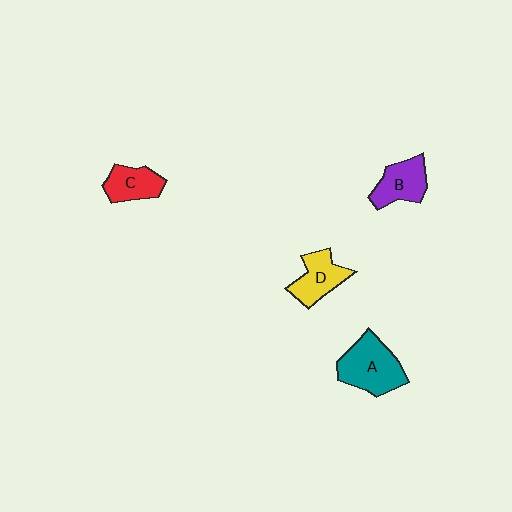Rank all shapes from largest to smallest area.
From largest to smallest: A (teal), B (purple), D (yellow), C (red).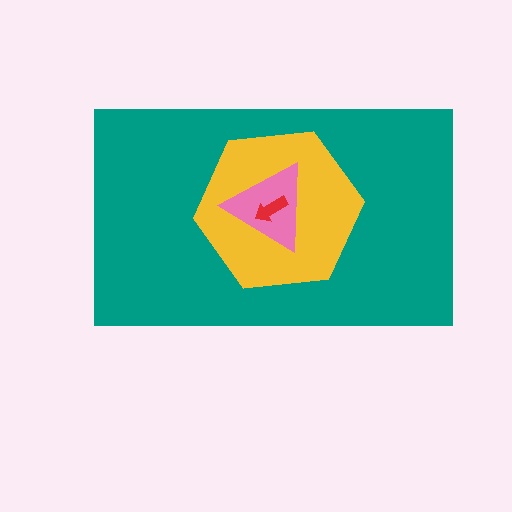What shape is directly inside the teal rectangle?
The yellow hexagon.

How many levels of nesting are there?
4.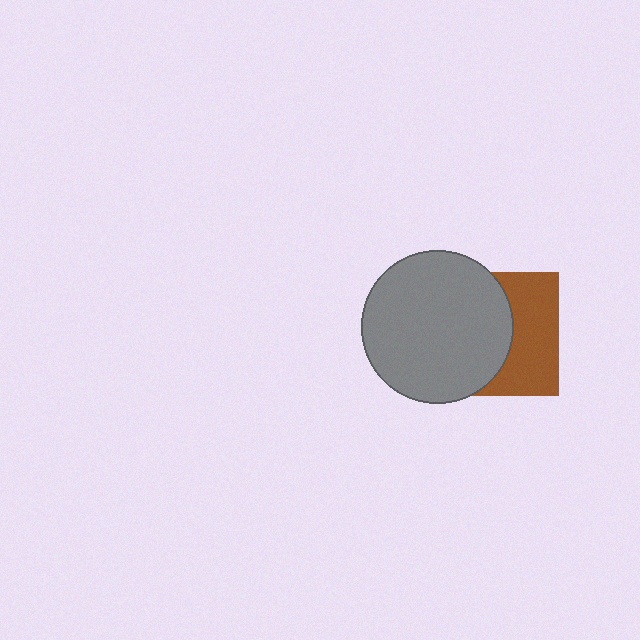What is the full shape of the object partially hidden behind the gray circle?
The partially hidden object is a brown square.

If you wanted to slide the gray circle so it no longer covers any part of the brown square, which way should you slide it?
Slide it left — that is the most direct way to separate the two shapes.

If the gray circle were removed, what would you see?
You would see the complete brown square.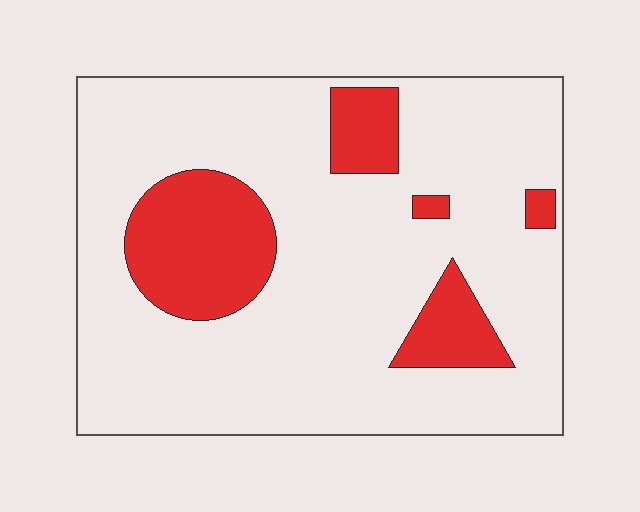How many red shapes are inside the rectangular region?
5.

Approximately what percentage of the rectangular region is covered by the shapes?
Approximately 20%.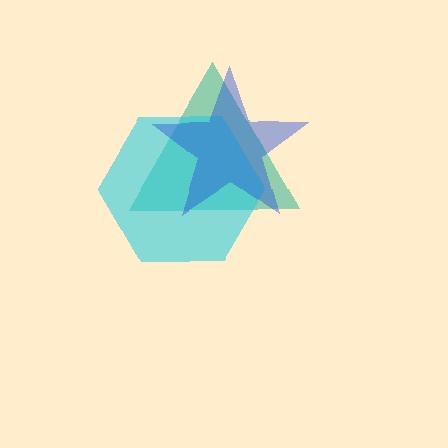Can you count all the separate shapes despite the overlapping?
Yes, there are 3 separate shapes.